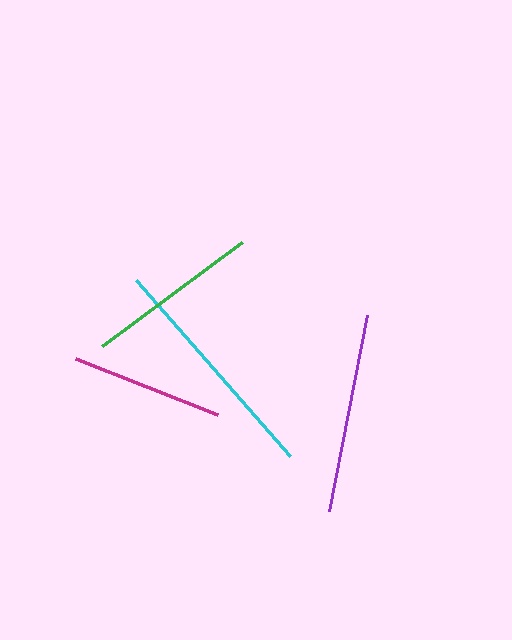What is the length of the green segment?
The green segment is approximately 175 pixels long.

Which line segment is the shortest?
The magenta line is the shortest at approximately 152 pixels.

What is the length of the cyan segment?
The cyan segment is approximately 234 pixels long.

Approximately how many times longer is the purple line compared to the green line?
The purple line is approximately 1.1 times the length of the green line.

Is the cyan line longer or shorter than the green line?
The cyan line is longer than the green line.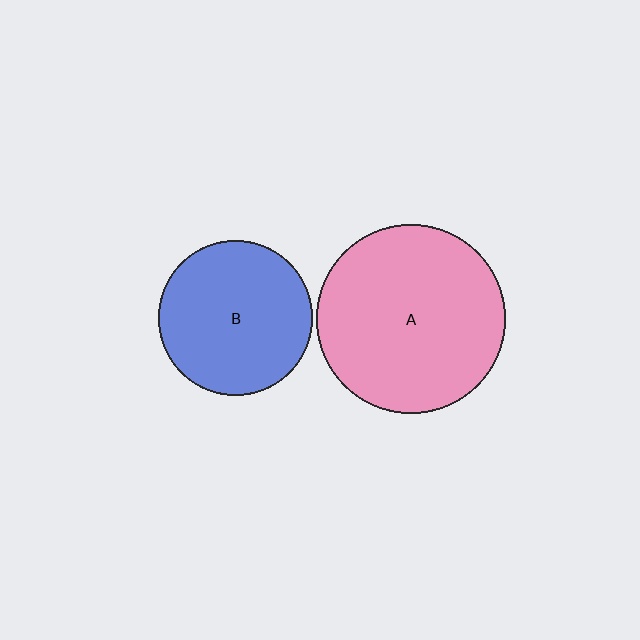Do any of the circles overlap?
No, none of the circles overlap.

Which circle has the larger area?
Circle A (pink).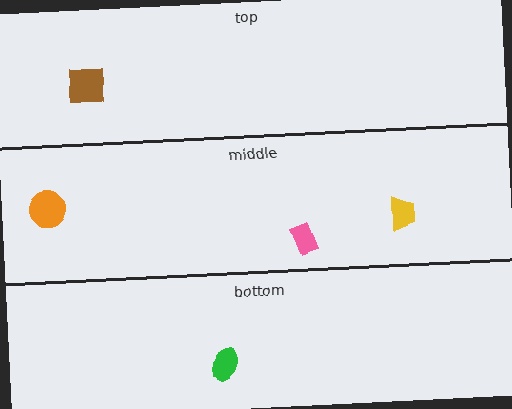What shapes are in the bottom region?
The green ellipse.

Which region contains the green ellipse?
The bottom region.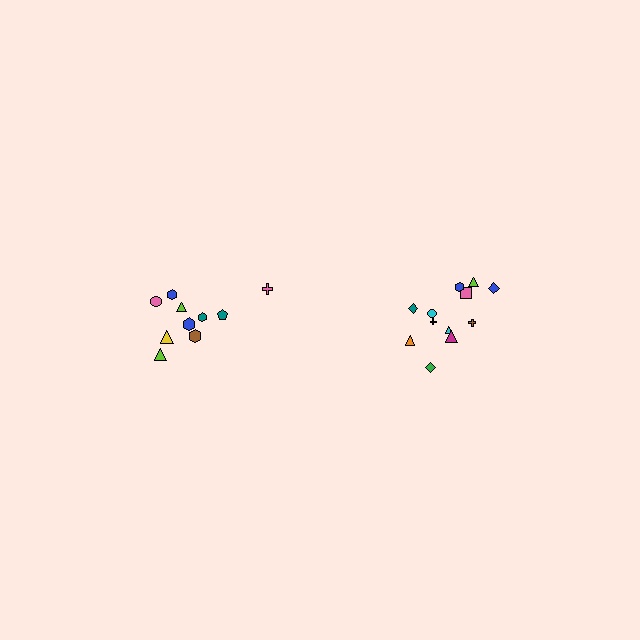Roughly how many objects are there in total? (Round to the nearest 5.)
Roughly 20 objects in total.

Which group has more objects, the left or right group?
The right group.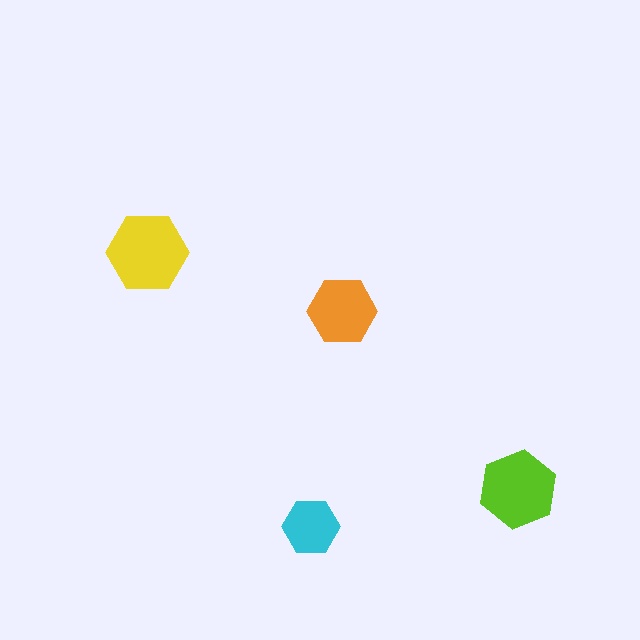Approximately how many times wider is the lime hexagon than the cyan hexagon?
About 1.5 times wider.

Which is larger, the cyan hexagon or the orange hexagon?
The orange one.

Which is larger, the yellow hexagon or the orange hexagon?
The yellow one.